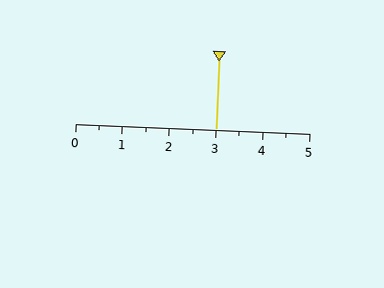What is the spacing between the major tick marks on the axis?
The major ticks are spaced 1 apart.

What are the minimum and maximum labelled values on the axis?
The axis runs from 0 to 5.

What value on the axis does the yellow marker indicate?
The marker indicates approximately 3.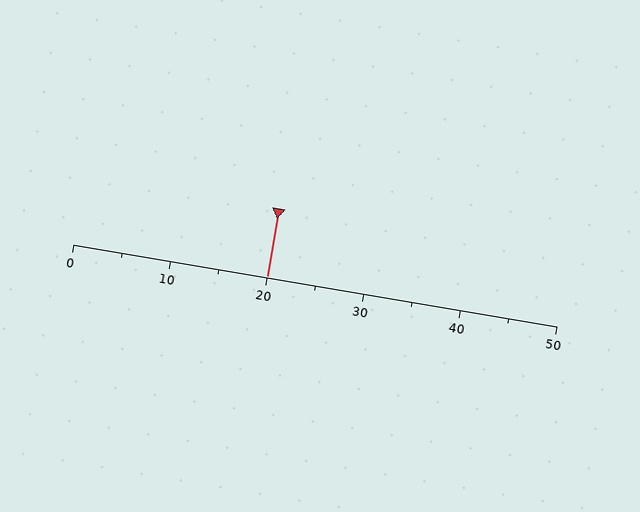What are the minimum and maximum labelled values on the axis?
The axis runs from 0 to 50.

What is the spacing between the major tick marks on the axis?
The major ticks are spaced 10 apart.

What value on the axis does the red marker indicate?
The marker indicates approximately 20.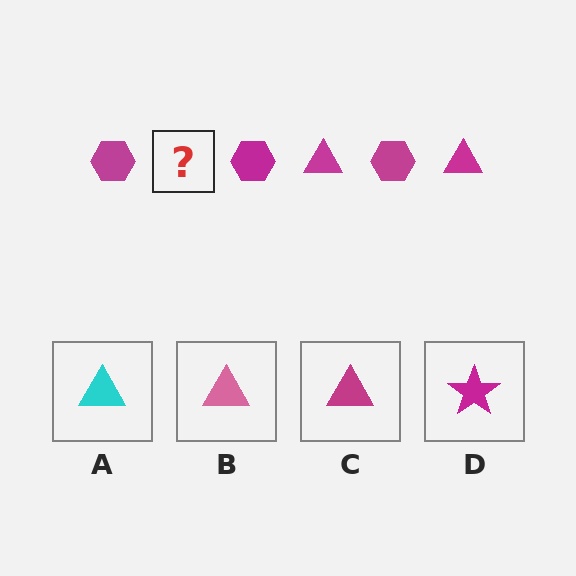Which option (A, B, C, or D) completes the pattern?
C.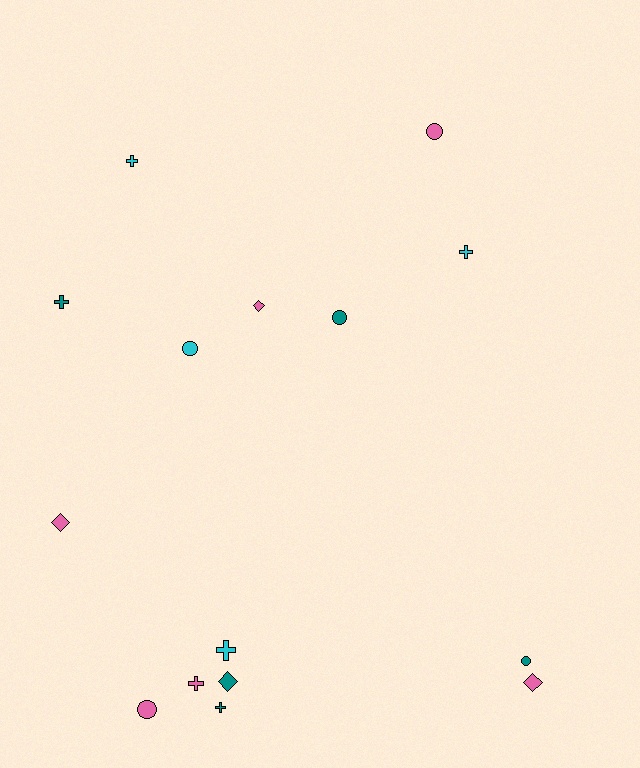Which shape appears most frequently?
Cross, with 6 objects.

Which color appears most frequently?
Pink, with 6 objects.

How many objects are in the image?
There are 15 objects.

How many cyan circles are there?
There is 1 cyan circle.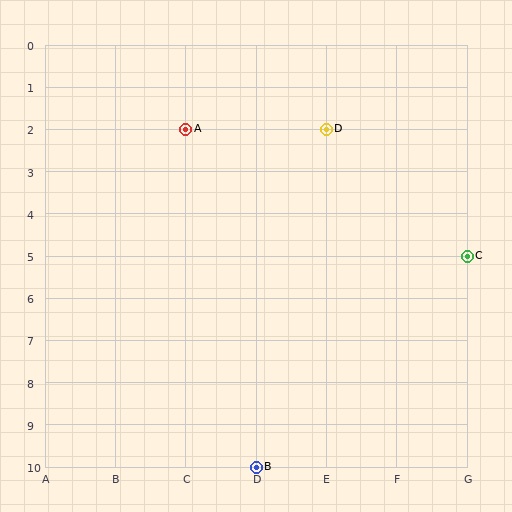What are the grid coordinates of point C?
Point C is at grid coordinates (G, 5).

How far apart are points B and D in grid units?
Points B and D are 1 column and 8 rows apart (about 8.1 grid units diagonally).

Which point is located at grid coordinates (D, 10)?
Point B is at (D, 10).